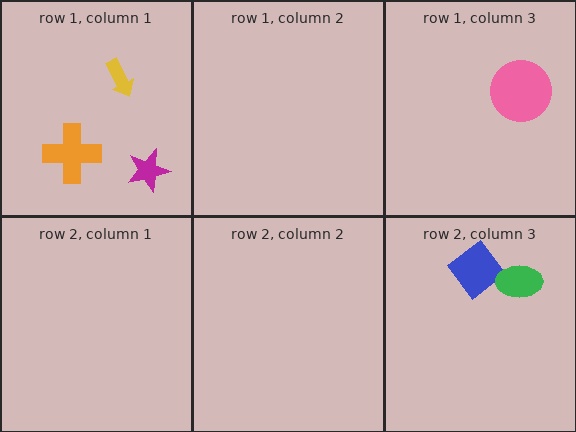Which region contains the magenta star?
The row 1, column 1 region.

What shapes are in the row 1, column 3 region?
The pink circle.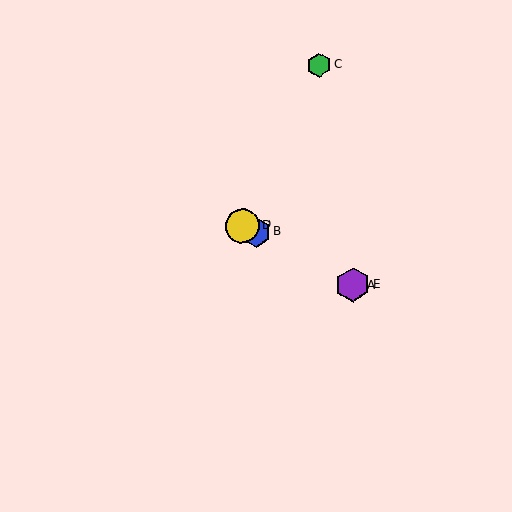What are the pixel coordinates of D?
Object D is at (242, 226).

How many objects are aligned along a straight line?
4 objects (A, B, D, E) are aligned along a straight line.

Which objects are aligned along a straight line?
Objects A, B, D, E are aligned along a straight line.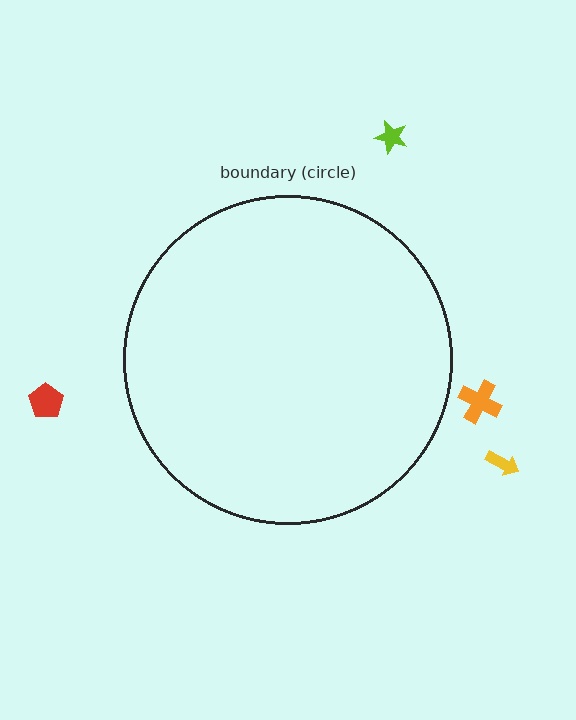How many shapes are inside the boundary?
0 inside, 4 outside.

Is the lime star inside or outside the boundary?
Outside.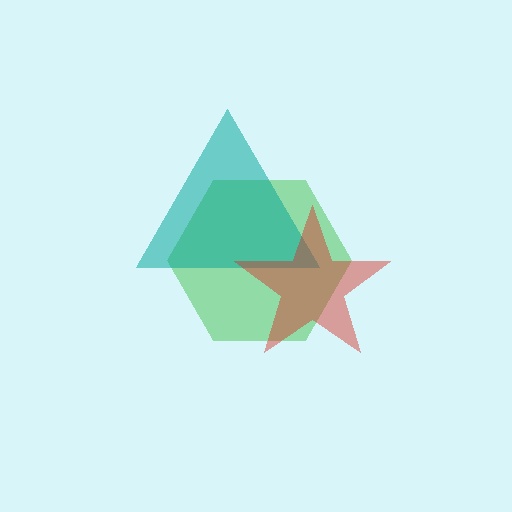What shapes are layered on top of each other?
The layered shapes are: a green hexagon, a teal triangle, a red star.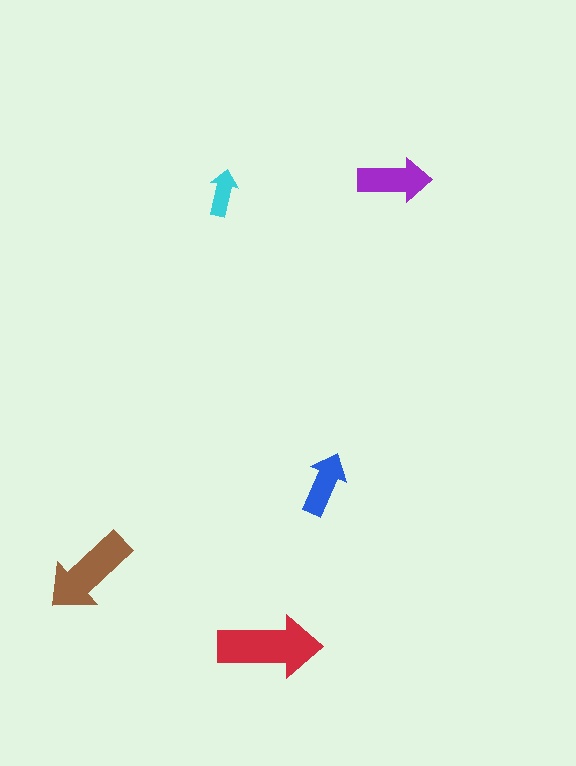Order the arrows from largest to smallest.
the red one, the brown one, the purple one, the blue one, the cyan one.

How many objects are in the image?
There are 5 objects in the image.